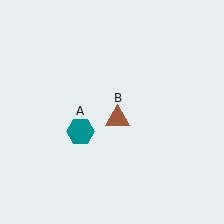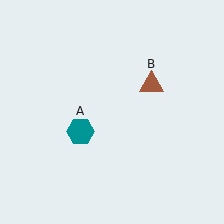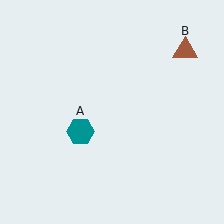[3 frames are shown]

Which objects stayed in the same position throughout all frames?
Teal hexagon (object A) remained stationary.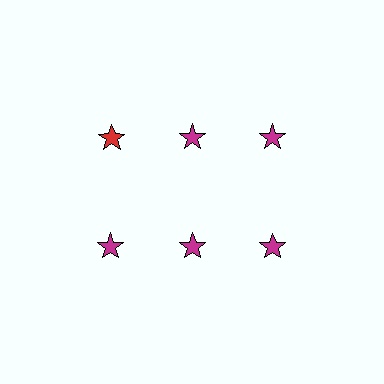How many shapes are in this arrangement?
There are 6 shapes arranged in a grid pattern.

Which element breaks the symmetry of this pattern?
The red star in the top row, leftmost column breaks the symmetry. All other shapes are magenta stars.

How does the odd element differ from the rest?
It has a different color: red instead of magenta.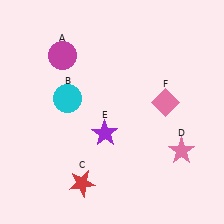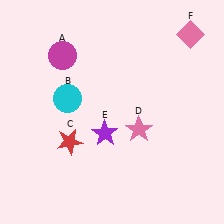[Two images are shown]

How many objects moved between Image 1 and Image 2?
3 objects moved between the two images.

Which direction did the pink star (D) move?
The pink star (D) moved left.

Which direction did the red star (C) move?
The red star (C) moved up.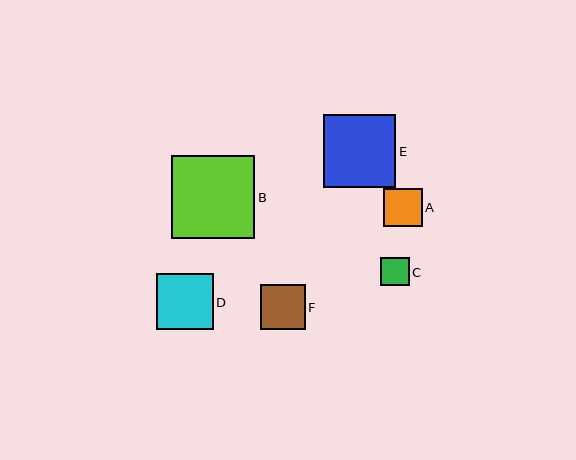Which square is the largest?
Square B is the largest with a size of approximately 83 pixels.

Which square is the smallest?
Square C is the smallest with a size of approximately 29 pixels.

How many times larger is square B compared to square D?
Square B is approximately 1.5 times the size of square D.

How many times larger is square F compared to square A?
Square F is approximately 1.2 times the size of square A.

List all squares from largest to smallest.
From largest to smallest: B, E, D, F, A, C.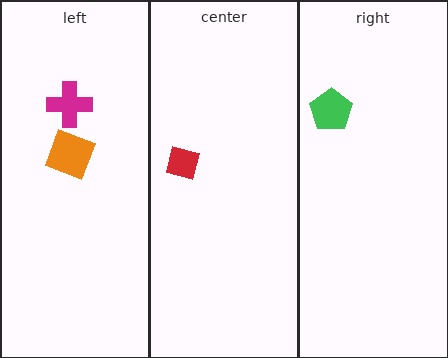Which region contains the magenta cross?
The left region.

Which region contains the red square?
The center region.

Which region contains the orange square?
The left region.